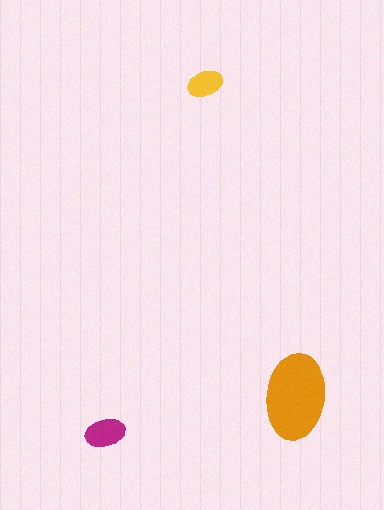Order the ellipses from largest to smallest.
the orange one, the magenta one, the yellow one.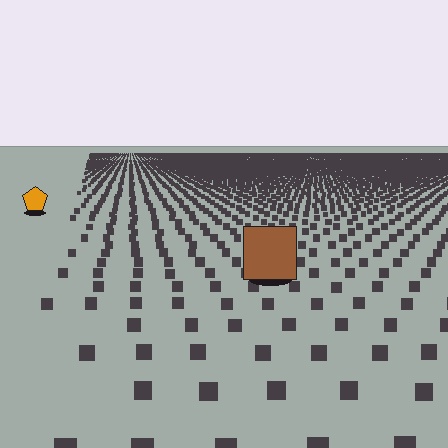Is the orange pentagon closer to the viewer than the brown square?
No. The brown square is closer — you can tell from the texture gradient: the ground texture is coarser near it.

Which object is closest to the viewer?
The brown square is closest. The texture marks near it are larger and more spread out.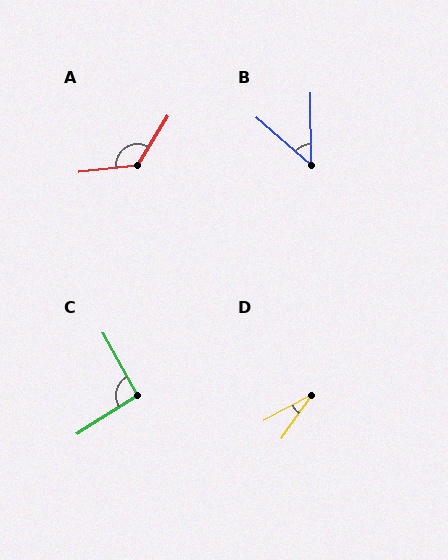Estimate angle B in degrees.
Approximately 49 degrees.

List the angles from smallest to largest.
D (27°), B (49°), C (94°), A (128°).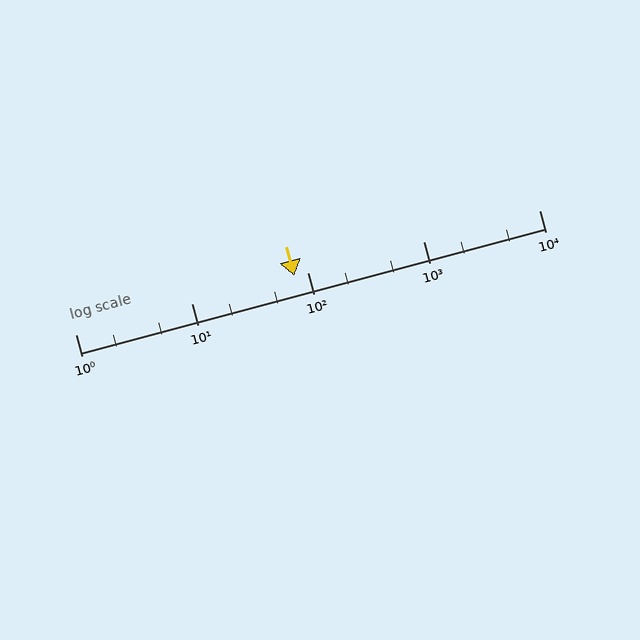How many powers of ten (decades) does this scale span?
The scale spans 4 decades, from 1 to 10000.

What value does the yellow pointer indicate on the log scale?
The pointer indicates approximately 77.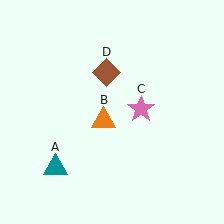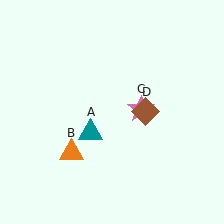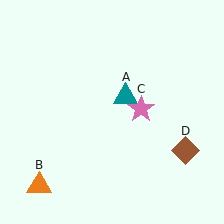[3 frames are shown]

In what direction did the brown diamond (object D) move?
The brown diamond (object D) moved down and to the right.